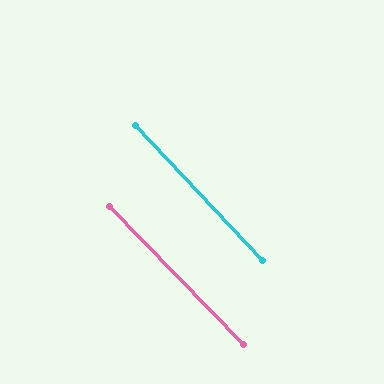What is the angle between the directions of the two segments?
Approximately 1 degree.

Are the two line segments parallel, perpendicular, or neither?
Parallel — their directions differ by only 0.6°.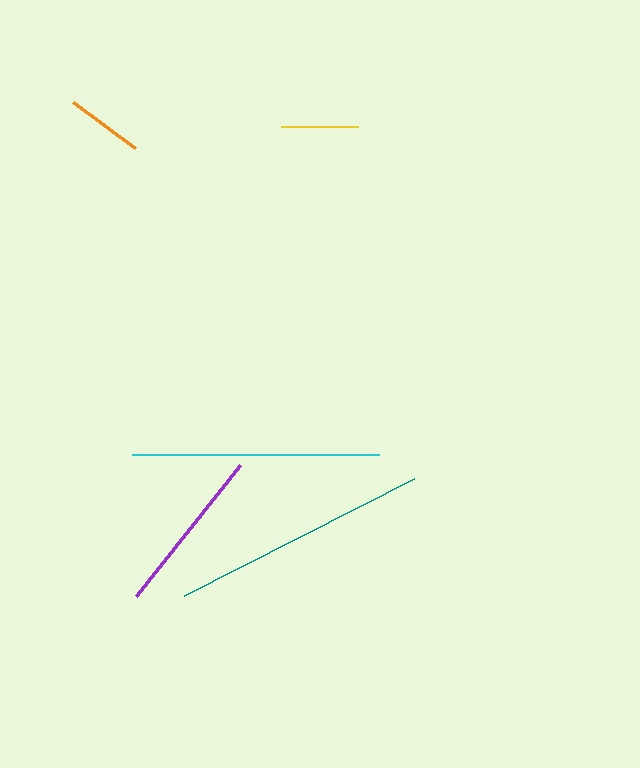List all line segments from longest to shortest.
From longest to shortest: teal, cyan, purple, orange, yellow.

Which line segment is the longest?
The teal line is the longest at approximately 258 pixels.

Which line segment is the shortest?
The yellow line is the shortest at approximately 77 pixels.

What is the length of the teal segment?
The teal segment is approximately 258 pixels long.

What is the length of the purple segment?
The purple segment is approximately 167 pixels long.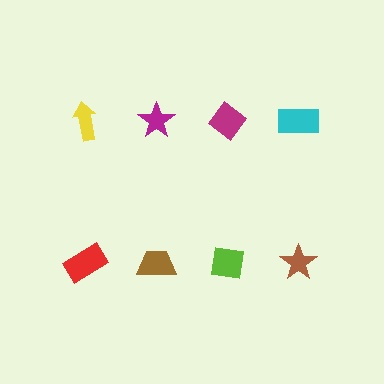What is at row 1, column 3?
A magenta diamond.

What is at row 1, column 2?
A magenta star.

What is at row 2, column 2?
A brown trapezoid.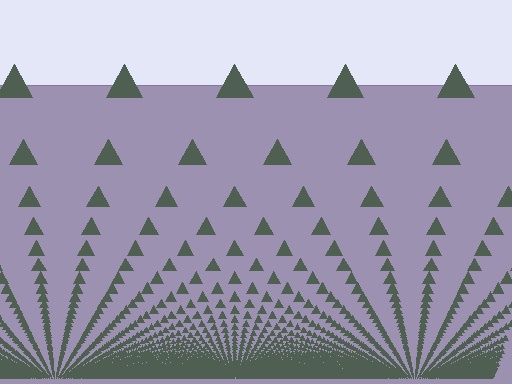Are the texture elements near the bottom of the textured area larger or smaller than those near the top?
Smaller. The gradient is inverted — elements near the bottom are smaller and denser.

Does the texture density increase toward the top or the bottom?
Density increases toward the bottom.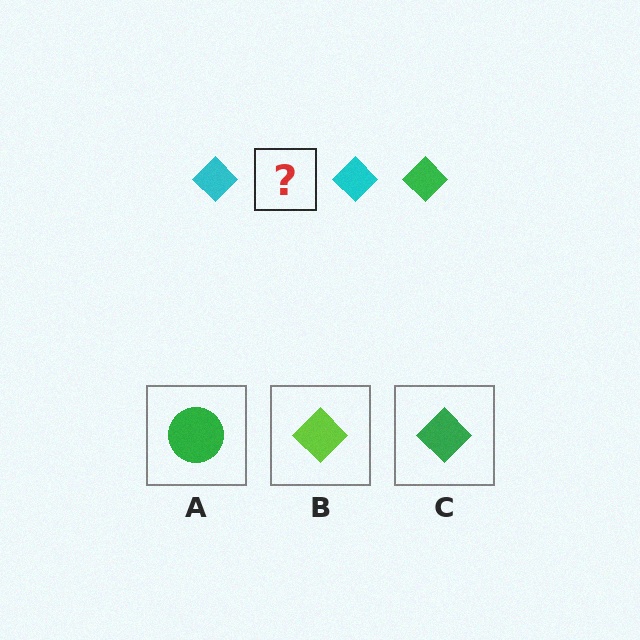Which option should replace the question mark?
Option C.